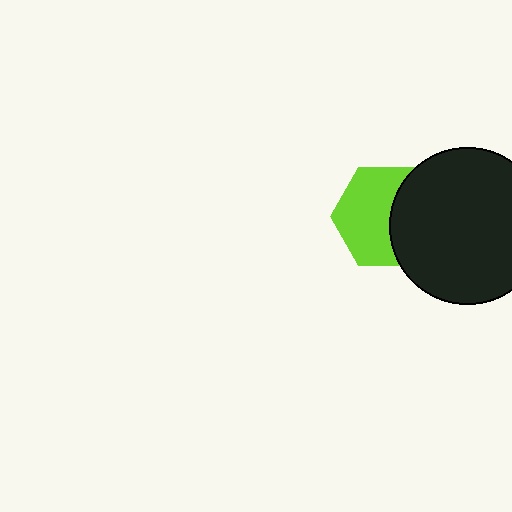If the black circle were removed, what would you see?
You would see the complete lime hexagon.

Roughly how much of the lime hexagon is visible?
About half of it is visible (roughly 59%).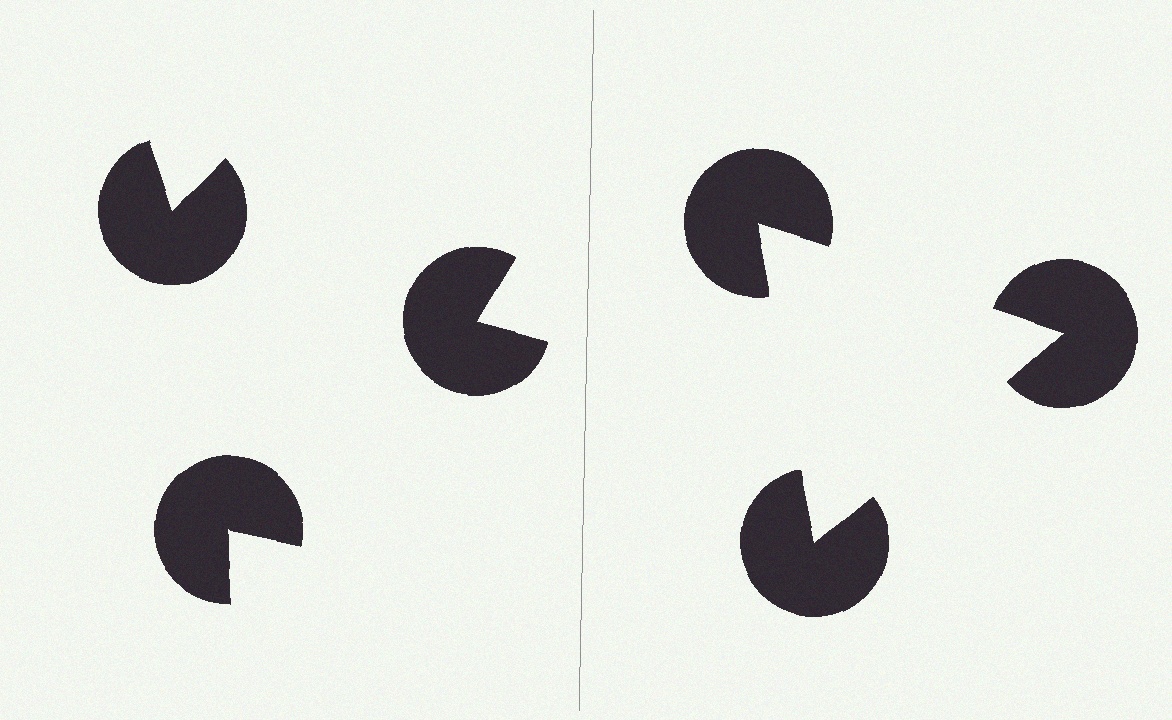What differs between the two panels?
The pac-man discs are positioned identically on both sides; only the wedge orientations differ. On the right they align to a triangle; on the left they are misaligned.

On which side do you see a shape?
An illusory triangle appears on the right side. On the left side the wedge cuts are rotated, so no coherent shape forms.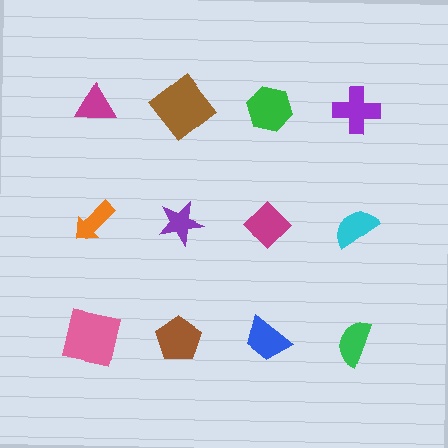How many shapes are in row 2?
4 shapes.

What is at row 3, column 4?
A green semicircle.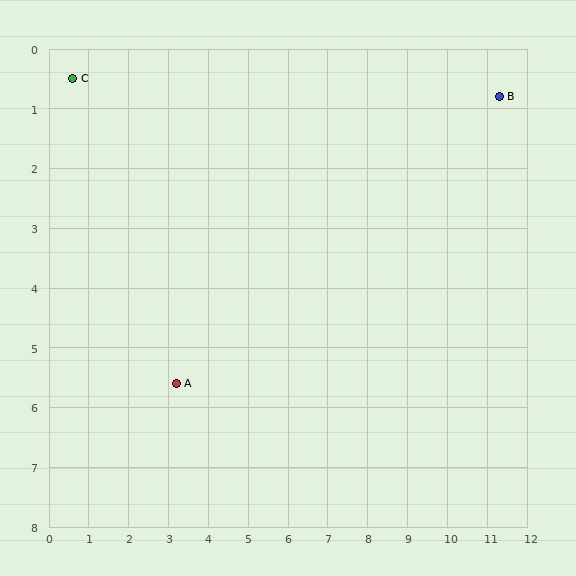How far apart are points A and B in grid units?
Points A and B are about 9.4 grid units apart.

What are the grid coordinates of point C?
Point C is at approximately (0.6, 0.5).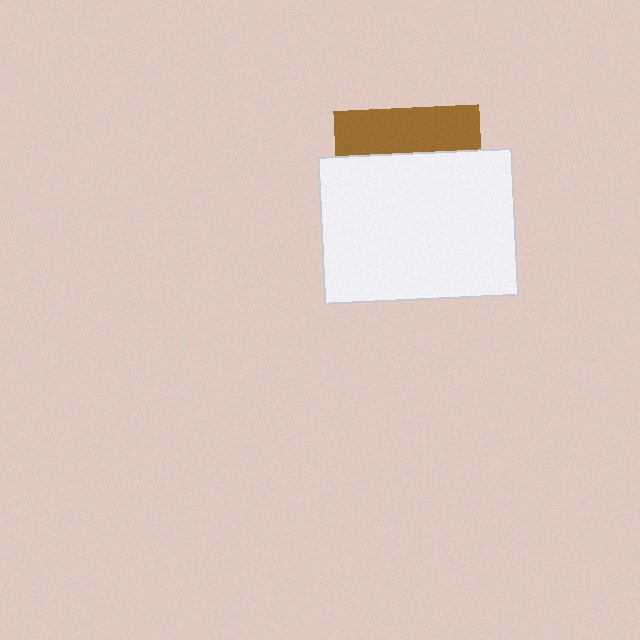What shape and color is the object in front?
The object in front is a white rectangle.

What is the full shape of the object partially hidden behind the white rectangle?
The partially hidden object is a brown square.